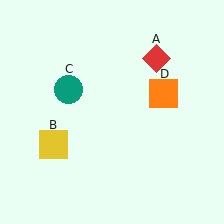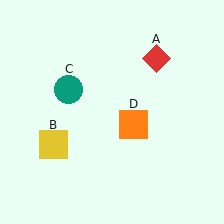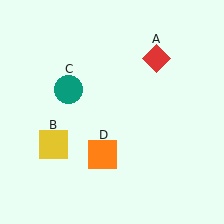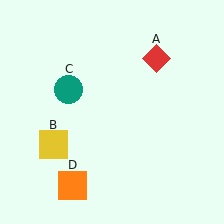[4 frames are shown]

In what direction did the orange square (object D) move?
The orange square (object D) moved down and to the left.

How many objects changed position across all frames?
1 object changed position: orange square (object D).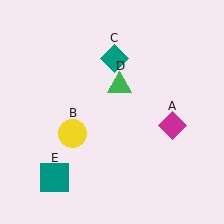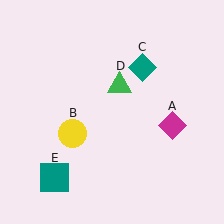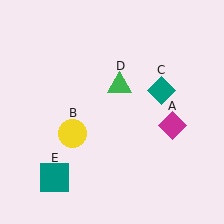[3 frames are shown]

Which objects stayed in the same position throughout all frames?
Magenta diamond (object A) and yellow circle (object B) and green triangle (object D) and teal square (object E) remained stationary.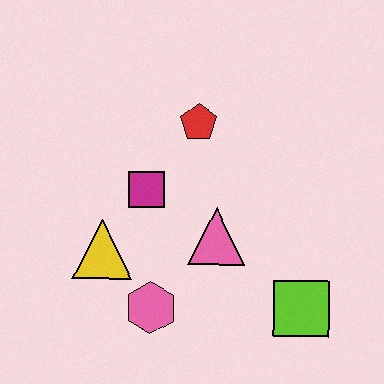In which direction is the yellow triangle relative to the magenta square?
The yellow triangle is below the magenta square.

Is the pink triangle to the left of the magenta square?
No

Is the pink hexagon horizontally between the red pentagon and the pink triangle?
No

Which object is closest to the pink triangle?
The magenta square is closest to the pink triangle.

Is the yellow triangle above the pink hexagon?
Yes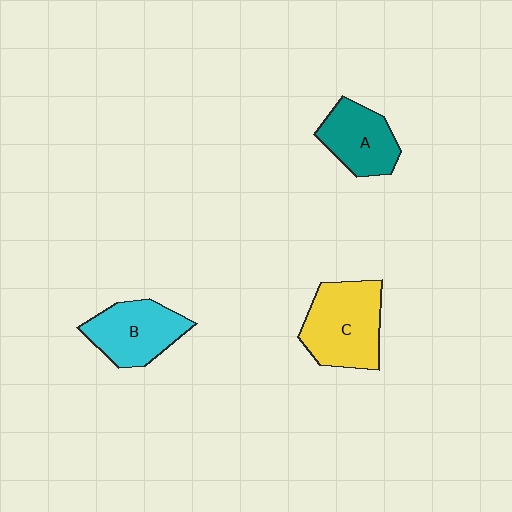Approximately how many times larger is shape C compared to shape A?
Approximately 1.4 times.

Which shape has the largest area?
Shape C (yellow).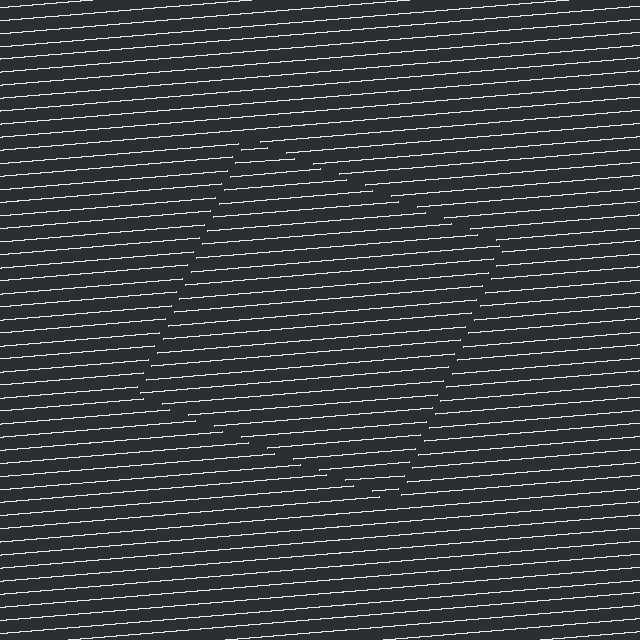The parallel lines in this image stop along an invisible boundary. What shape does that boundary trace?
An illusory square. The interior of the shape contains the same grating, shifted by half a period — the contour is defined by the phase discontinuity where line-ends from the inner and outer gratings abut.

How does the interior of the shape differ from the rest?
The interior of the shape contains the same grating, shifted by half a period — the contour is defined by the phase discontinuity where line-ends from the inner and outer gratings abut.